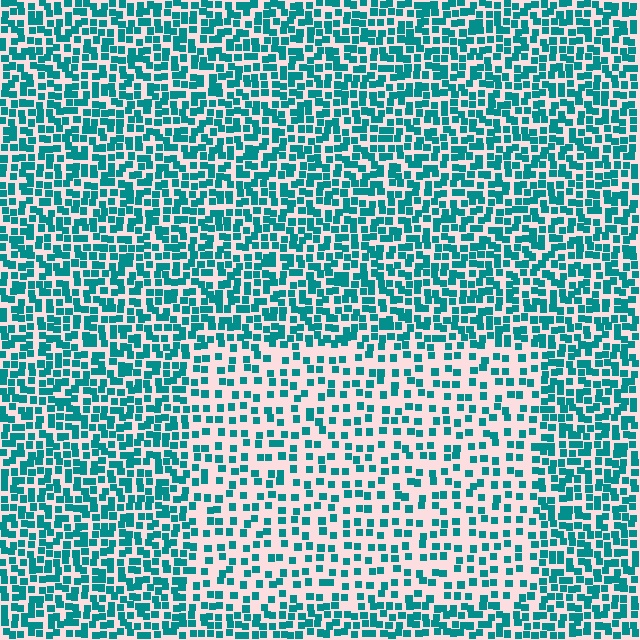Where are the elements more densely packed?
The elements are more densely packed outside the rectangle boundary.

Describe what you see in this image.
The image contains small teal elements arranged at two different densities. A rectangle-shaped region is visible where the elements are less densely packed than the surrounding area.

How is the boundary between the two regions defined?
The boundary is defined by a change in element density (approximately 2.0x ratio). All elements are the same color, size, and shape.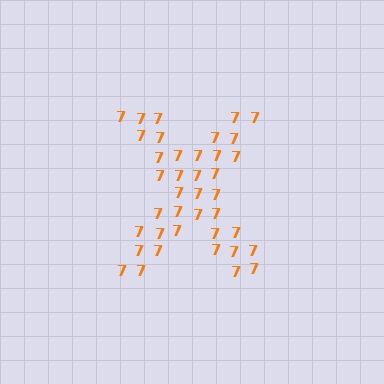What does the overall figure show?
The overall figure shows the letter X.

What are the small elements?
The small elements are digit 7's.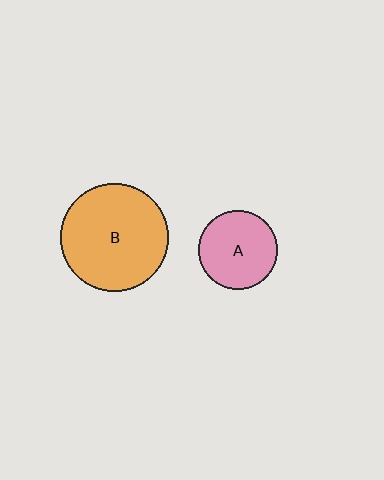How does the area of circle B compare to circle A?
Approximately 1.9 times.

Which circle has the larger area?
Circle B (orange).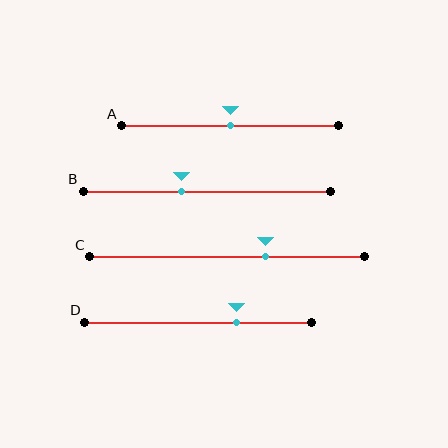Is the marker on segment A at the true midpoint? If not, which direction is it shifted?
Yes, the marker on segment A is at the true midpoint.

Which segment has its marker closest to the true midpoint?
Segment A has its marker closest to the true midpoint.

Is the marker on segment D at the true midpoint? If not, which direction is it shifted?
No, the marker on segment D is shifted to the right by about 17% of the segment length.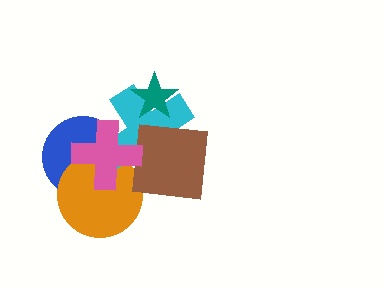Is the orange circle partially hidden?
Yes, it is partially covered by another shape.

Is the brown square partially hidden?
Yes, it is partially covered by another shape.